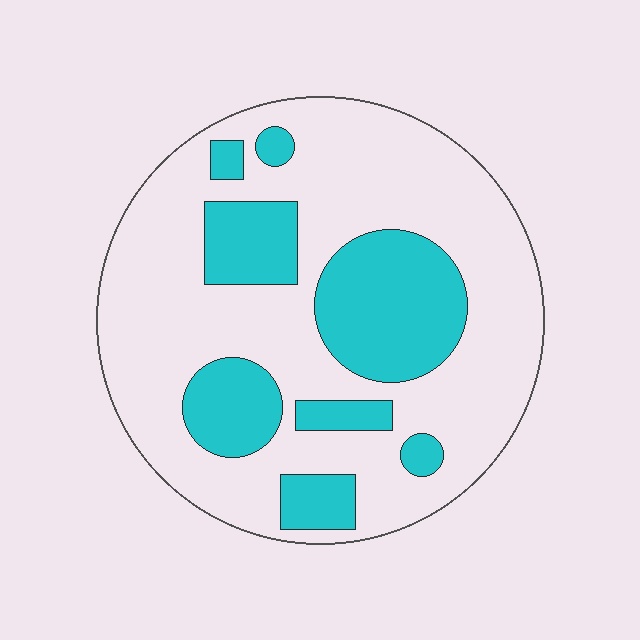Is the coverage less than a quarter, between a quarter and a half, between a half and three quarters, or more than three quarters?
Between a quarter and a half.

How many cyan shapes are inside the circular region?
8.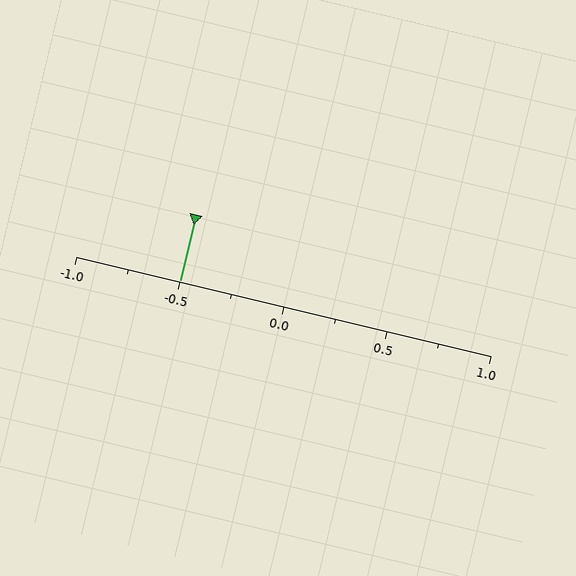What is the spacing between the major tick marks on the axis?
The major ticks are spaced 0.5 apart.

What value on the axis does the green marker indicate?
The marker indicates approximately -0.5.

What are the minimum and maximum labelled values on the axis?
The axis runs from -1.0 to 1.0.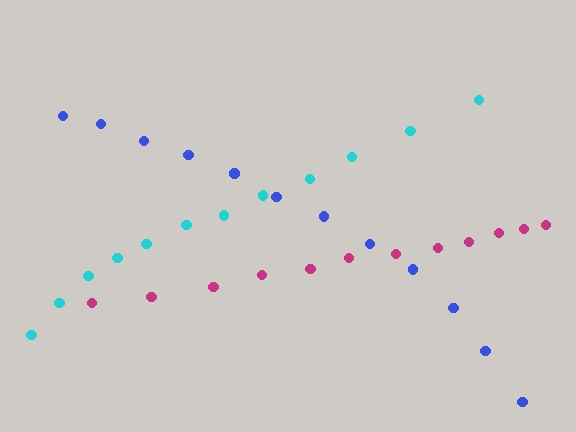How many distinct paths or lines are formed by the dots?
There are 3 distinct paths.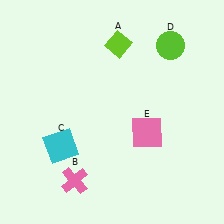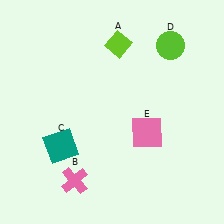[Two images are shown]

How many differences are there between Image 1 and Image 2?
There is 1 difference between the two images.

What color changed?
The square (C) changed from cyan in Image 1 to teal in Image 2.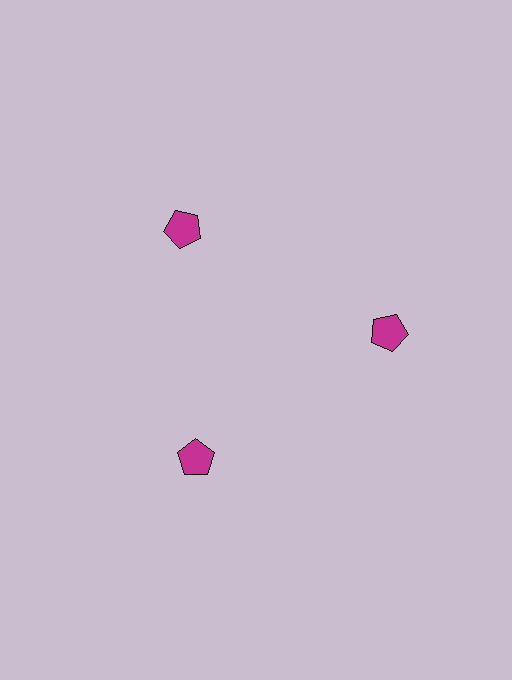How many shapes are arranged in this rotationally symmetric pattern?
There are 3 shapes, arranged in 3 groups of 1.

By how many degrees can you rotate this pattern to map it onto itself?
The pattern maps onto itself every 120 degrees of rotation.